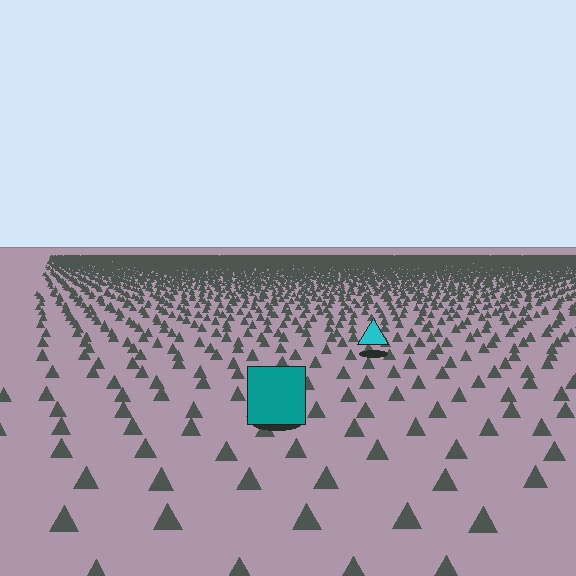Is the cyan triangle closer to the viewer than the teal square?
No. The teal square is closer — you can tell from the texture gradient: the ground texture is coarser near it.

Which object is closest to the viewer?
The teal square is closest. The texture marks near it are larger and more spread out.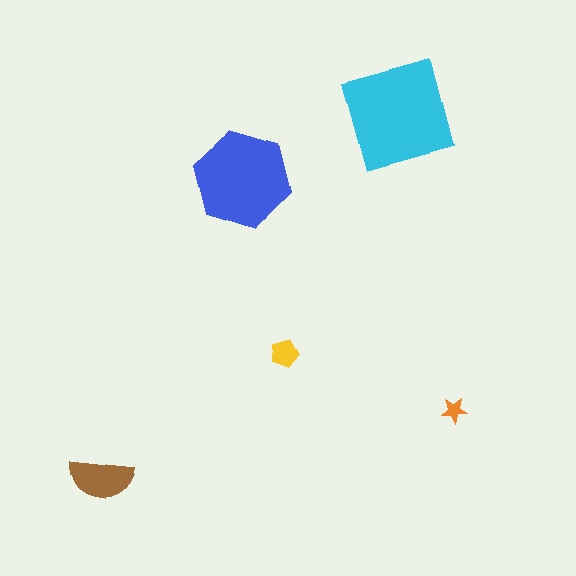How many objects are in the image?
There are 5 objects in the image.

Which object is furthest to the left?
The brown semicircle is leftmost.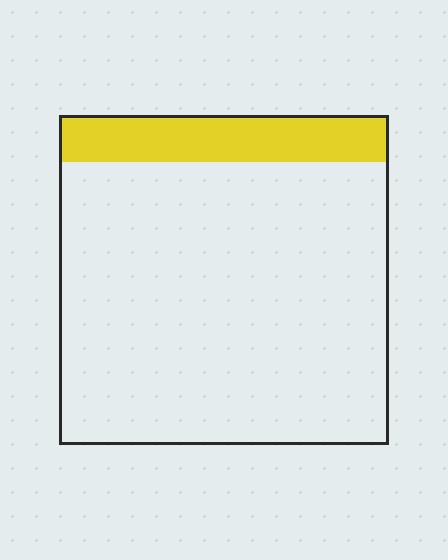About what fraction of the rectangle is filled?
About one eighth (1/8).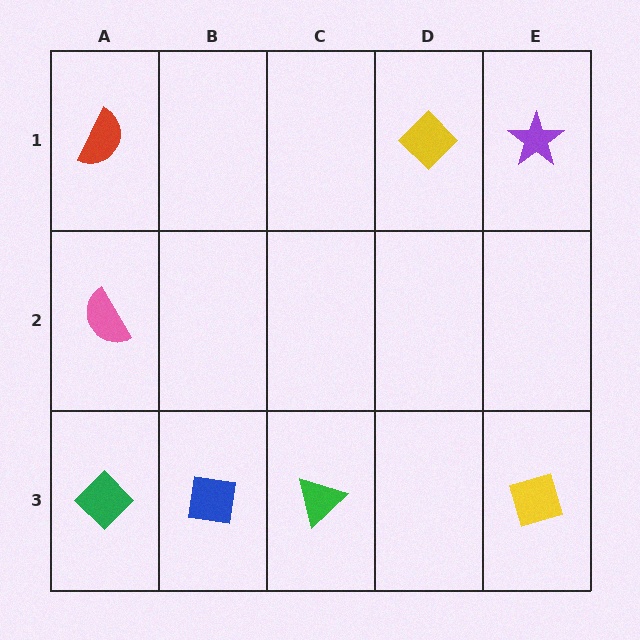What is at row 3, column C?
A green triangle.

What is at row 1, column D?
A yellow diamond.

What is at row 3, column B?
A blue square.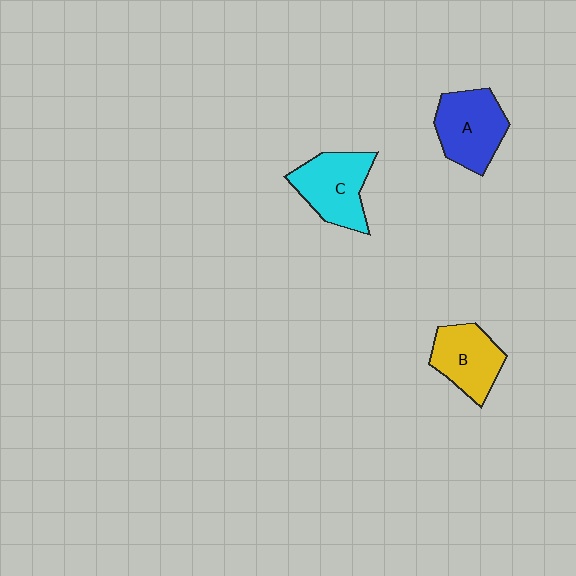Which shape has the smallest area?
Shape B (yellow).